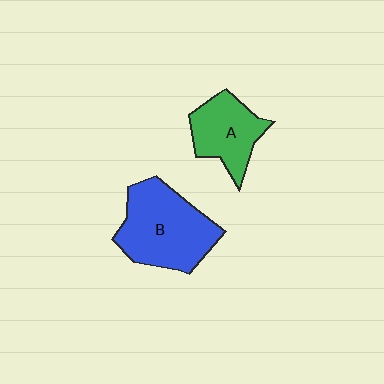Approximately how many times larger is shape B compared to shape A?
Approximately 1.5 times.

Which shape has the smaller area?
Shape A (green).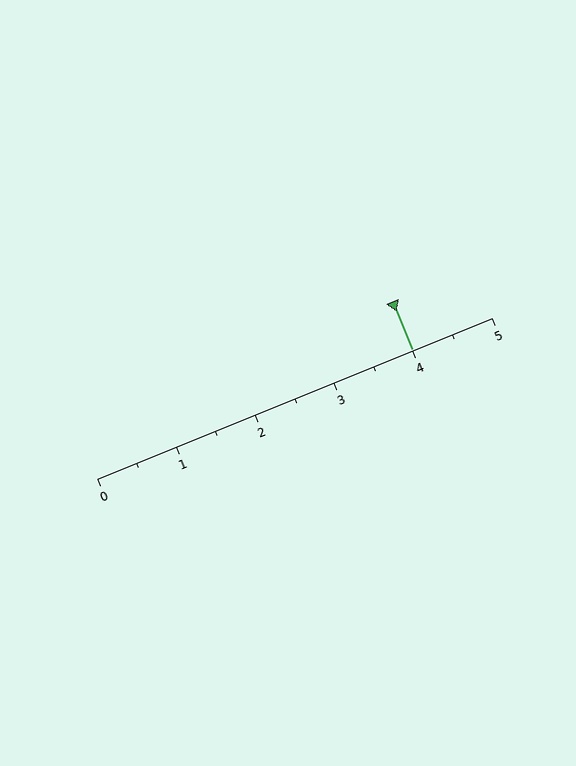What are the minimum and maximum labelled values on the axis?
The axis runs from 0 to 5.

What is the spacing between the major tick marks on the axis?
The major ticks are spaced 1 apart.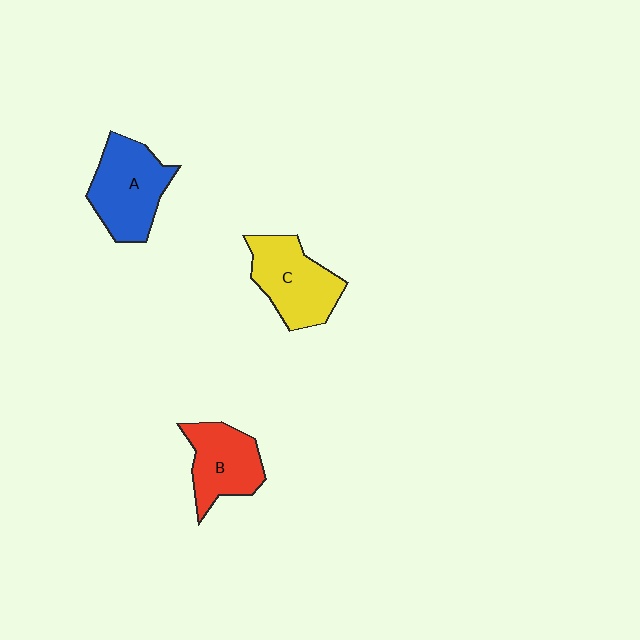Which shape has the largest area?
Shape A (blue).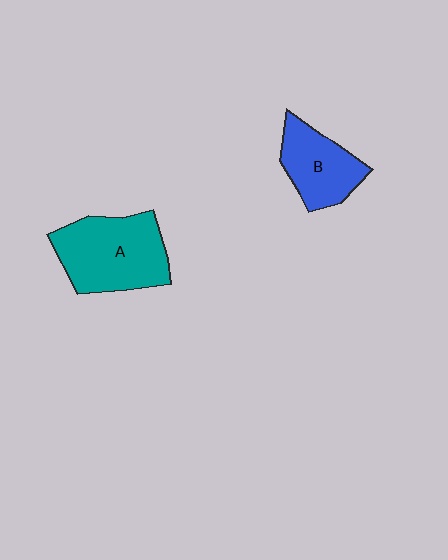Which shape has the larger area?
Shape A (teal).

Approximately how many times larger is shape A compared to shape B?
Approximately 1.5 times.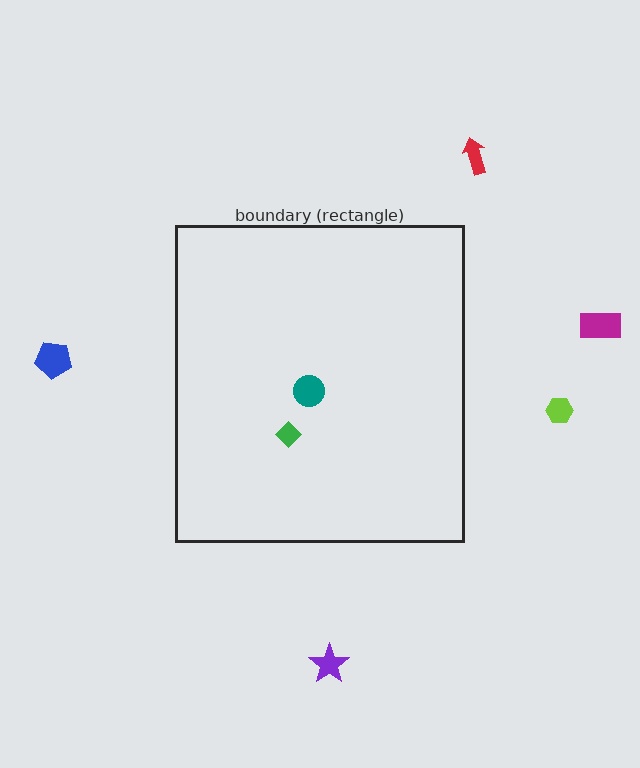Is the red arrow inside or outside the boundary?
Outside.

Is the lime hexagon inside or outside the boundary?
Outside.